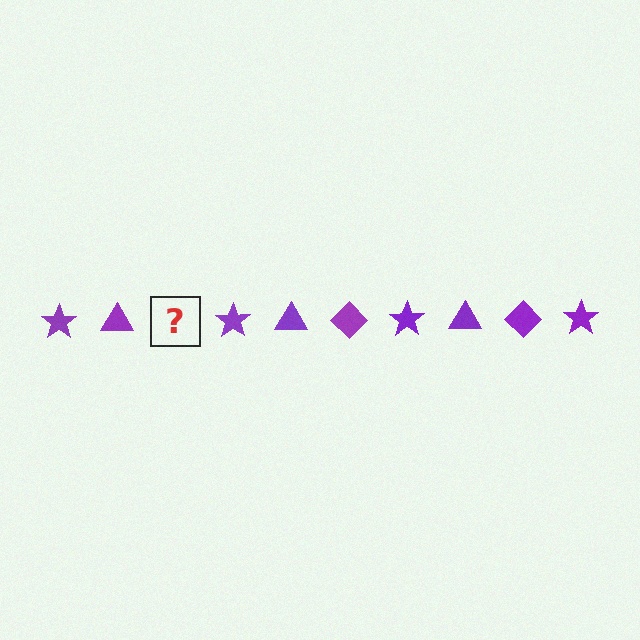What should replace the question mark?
The question mark should be replaced with a purple diamond.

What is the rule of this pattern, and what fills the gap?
The rule is that the pattern cycles through star, triangle, diamond shapes in purple. The gap should be filled with a purple diamond.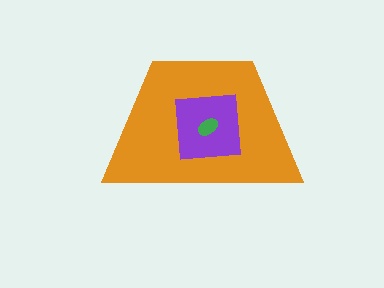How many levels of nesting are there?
3.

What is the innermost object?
The green ellipse.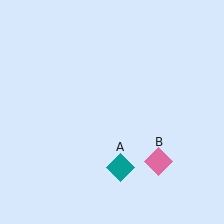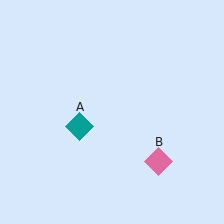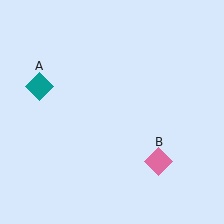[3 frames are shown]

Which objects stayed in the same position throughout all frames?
Pink diamond (object B) remained stationary.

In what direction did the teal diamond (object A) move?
The teal diamond (object A) moved up and to the left.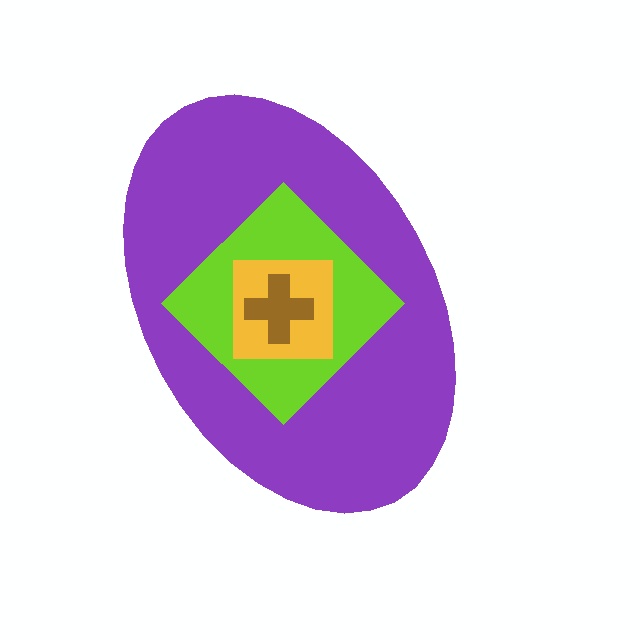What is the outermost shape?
The purple ellipse.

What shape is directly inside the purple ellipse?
The lime diamond.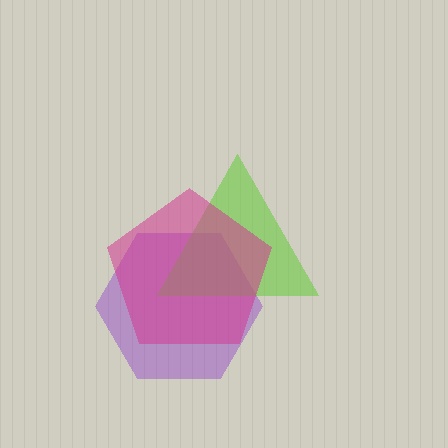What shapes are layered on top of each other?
The layered shapes are: a purple hexagon, a lime triangle, a magenta pentagon.